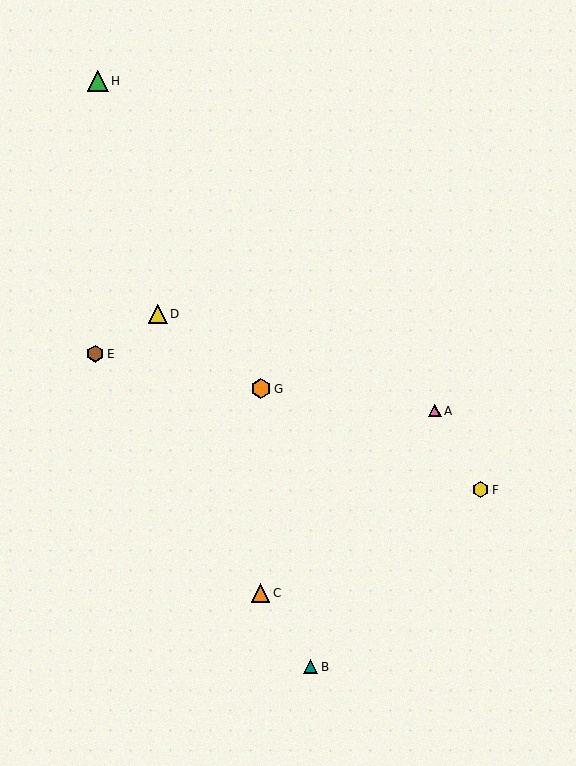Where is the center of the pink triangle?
The center of the pink triangle is at (435, 411).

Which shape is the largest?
The green triangle (labeled H) is the largest.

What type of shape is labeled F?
Shape F is a yellow hexagon.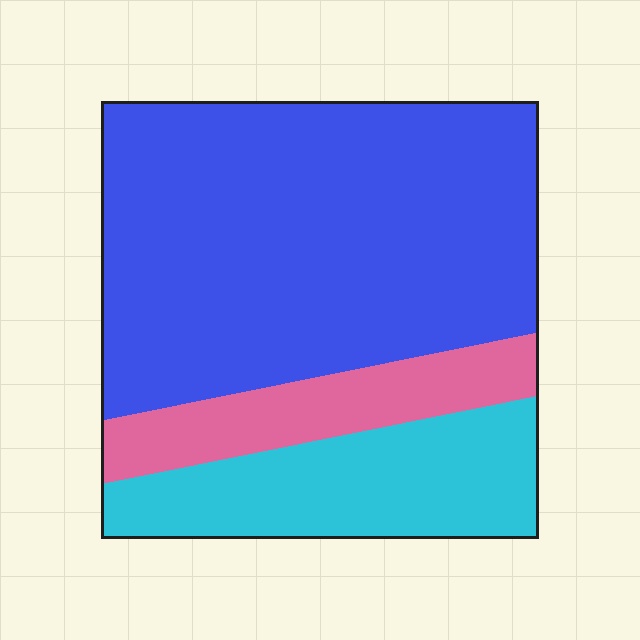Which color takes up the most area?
Blue, at roughly 65%.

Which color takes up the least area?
Pink, at roughly 15%.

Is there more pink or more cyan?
Cyan.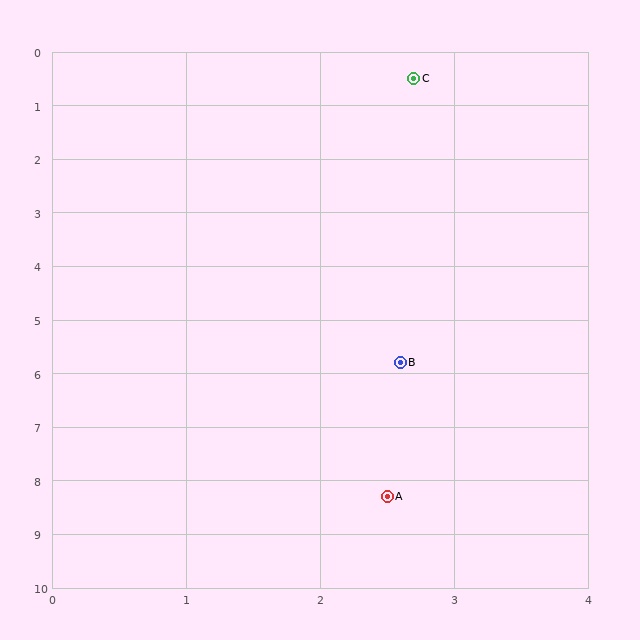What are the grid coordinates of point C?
Point C is at approximately (2.7, 0.5).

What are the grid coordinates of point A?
Point A is at approximately (2.5, 8.3).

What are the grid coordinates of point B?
Point B is at approximately (2.6, 5.8).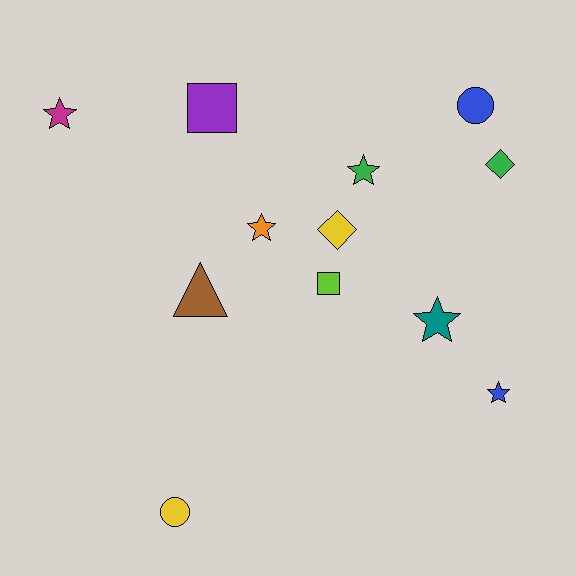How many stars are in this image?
There are 5 stars.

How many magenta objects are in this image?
There is 1 magenta object.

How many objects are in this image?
There are 12 objects.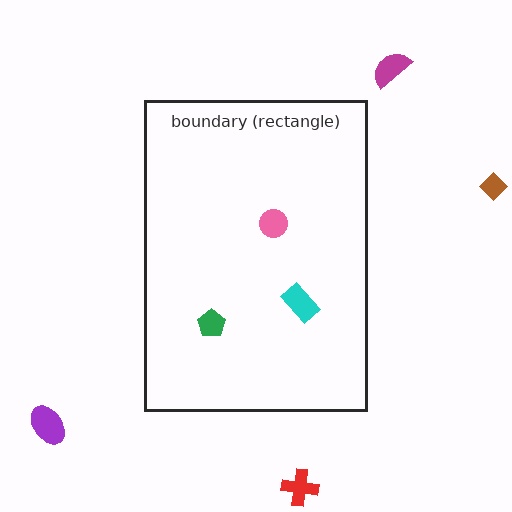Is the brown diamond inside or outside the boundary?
Outside.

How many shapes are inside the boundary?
3 inside, 4 outside.